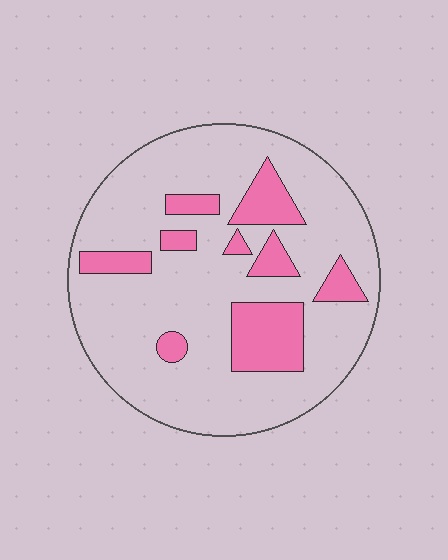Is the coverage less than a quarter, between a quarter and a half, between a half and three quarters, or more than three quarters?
Less than a quarter.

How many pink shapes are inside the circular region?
9.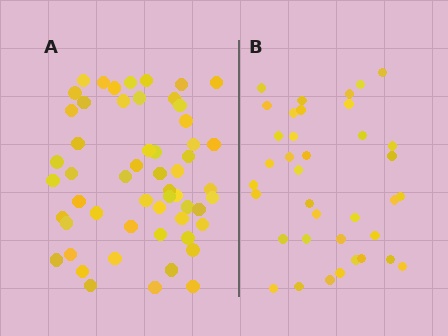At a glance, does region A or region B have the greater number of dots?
Region A (the left region) has more dots.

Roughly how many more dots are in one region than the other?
Region A has approximately 20 more dots than region B.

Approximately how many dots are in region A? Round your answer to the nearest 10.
About 60 dots. (The exact count is 55, which rounds to 60.)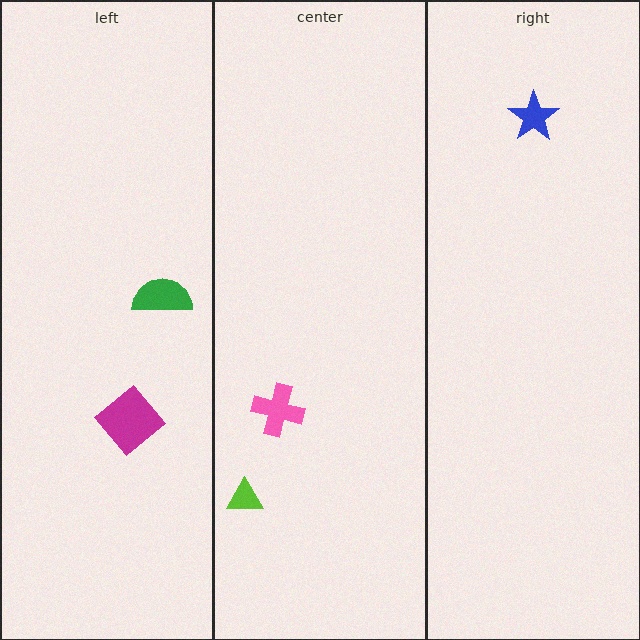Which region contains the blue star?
The right region.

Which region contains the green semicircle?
The left region.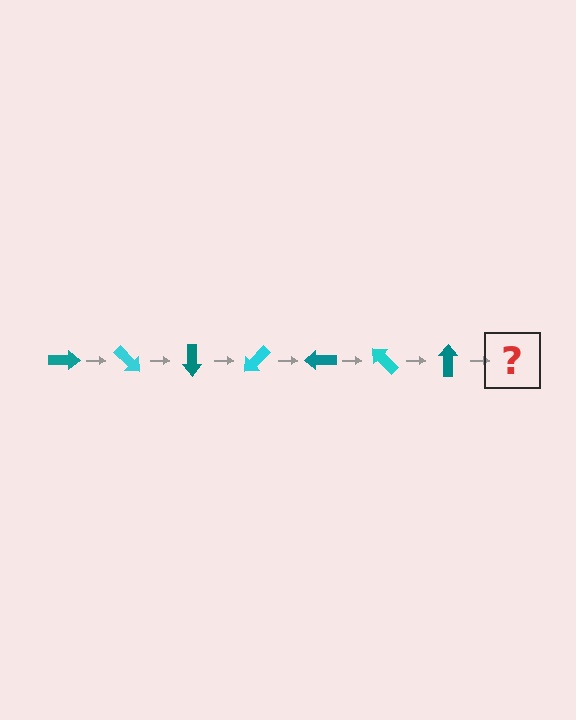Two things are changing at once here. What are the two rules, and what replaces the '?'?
The two rules are that it rotates 45 degrees each step and the color cycles through teal and cyan. The '?' should be a cyan arrow, rotated 315 degrees from the start.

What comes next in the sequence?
The next element should be a cyan arrow, rotated 315 degrees from the start.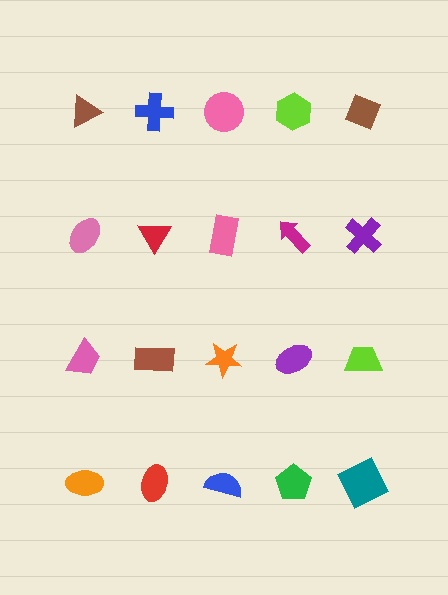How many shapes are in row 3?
5 shapes.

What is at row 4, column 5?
A teal square.